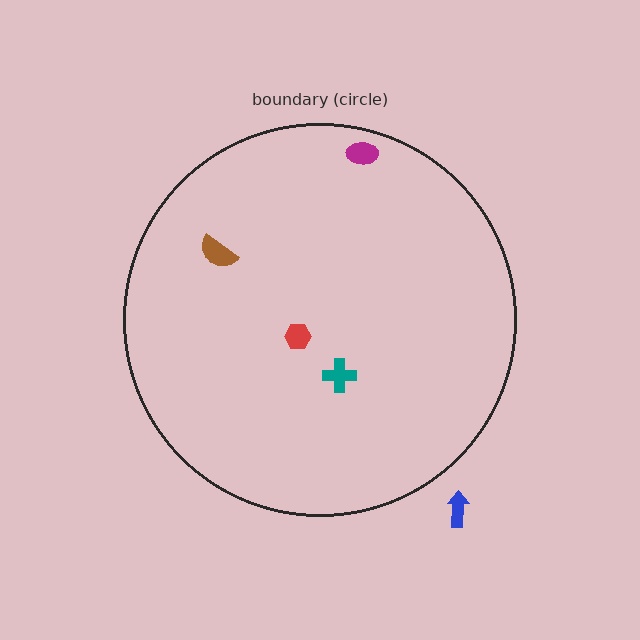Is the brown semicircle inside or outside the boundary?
Inside.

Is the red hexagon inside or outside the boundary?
Inside.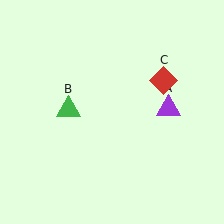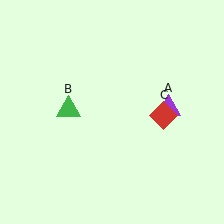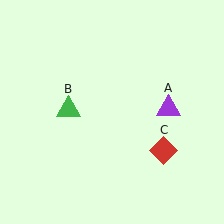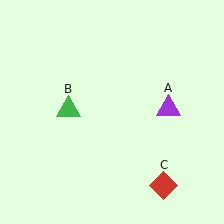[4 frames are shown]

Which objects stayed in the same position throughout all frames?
Purple triangle (object A) and green triangle (object B) remained stationary.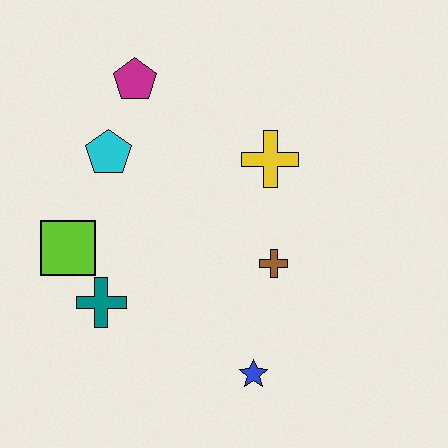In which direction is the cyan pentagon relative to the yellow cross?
The cyan pentagon is to the left of the yellow cross.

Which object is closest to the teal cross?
The lime square is closest to the teal cross.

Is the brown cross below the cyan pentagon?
Yes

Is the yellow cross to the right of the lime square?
Yes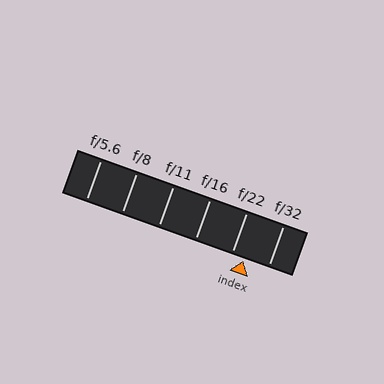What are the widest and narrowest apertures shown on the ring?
The widest aperture shown is f/5.6 and the narrowest is f/32.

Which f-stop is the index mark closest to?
The index mark is closest to f/22.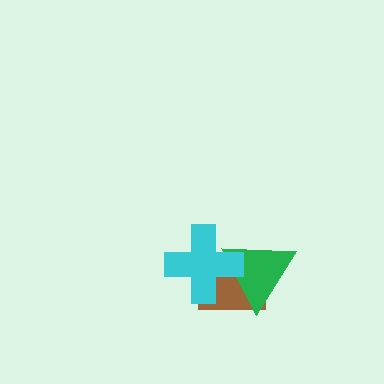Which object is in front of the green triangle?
The cyan cross is in front of the green triangle.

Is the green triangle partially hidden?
Yes, it is partially covered by another shape.